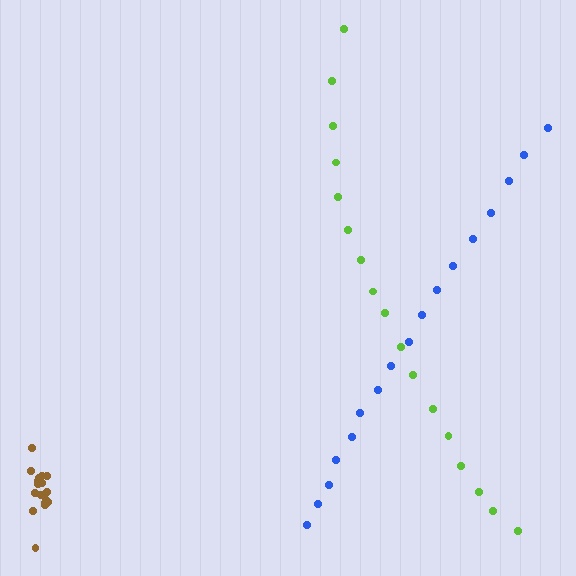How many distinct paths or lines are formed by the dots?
There are 3 distinct paths.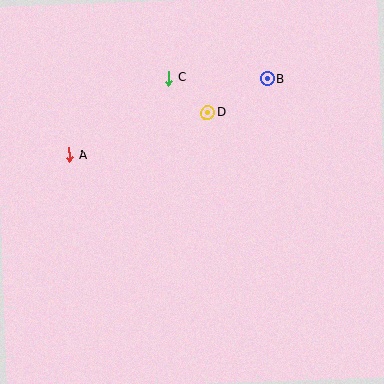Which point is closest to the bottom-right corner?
Point D is closest to the bottom-right corner.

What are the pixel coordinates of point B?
Point B is at (267, 79).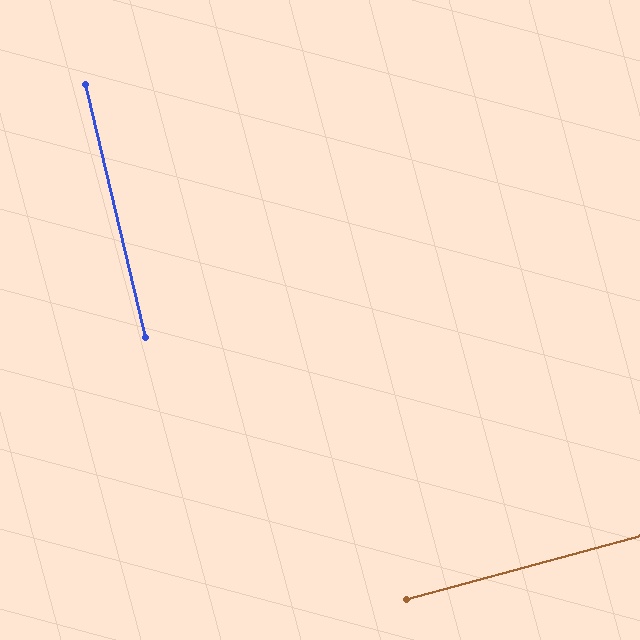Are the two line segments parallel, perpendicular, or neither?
Perpendicular — they meet at approximately 88°.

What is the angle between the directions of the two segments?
Approximately 88 degrees.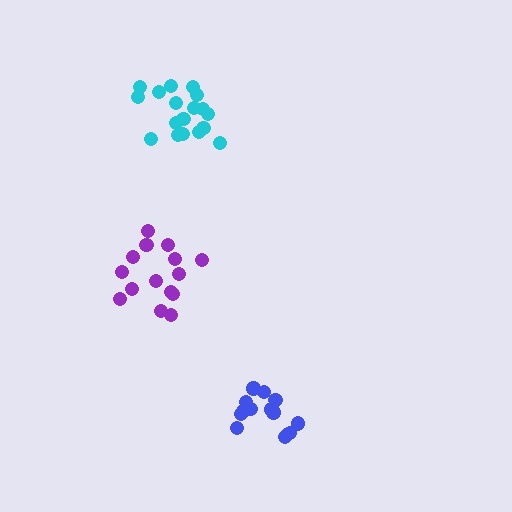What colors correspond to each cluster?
The clusters are colored: purple, blue, cyan.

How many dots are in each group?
Group 1: 15 dots, Group 2: 16 dots, Group 3: 18 dots (49 total).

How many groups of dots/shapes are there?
There are 3 groups.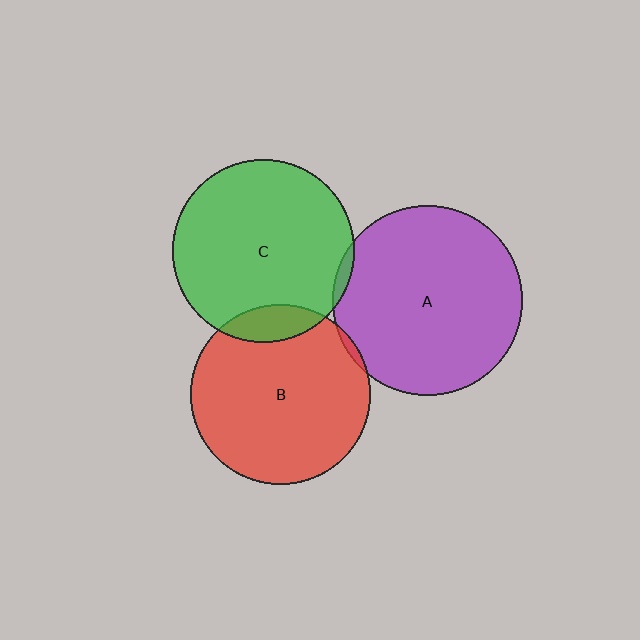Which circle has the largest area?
Circle A (purple).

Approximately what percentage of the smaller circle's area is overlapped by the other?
Approximately 5%.